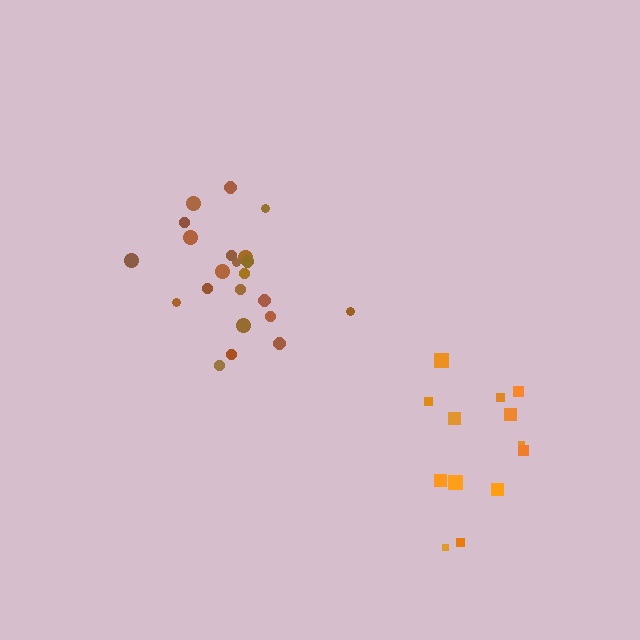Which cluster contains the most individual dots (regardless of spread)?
Brown (22).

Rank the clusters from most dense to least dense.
brown, orange.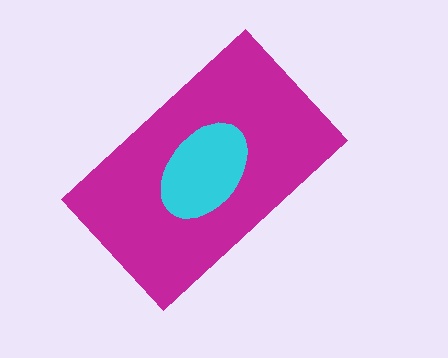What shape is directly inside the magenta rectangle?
The cyan ellipse.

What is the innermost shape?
The cyan ellipse.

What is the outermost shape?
The magenta rectangle.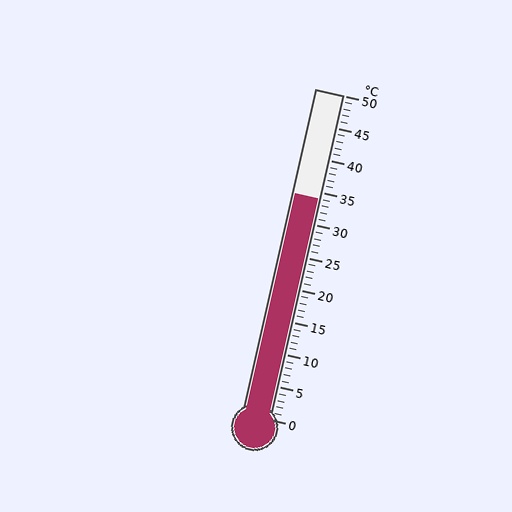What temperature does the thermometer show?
The thermometer shows approximately 34°C.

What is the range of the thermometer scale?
The thermometer scale ranges from 0°C to 50°C.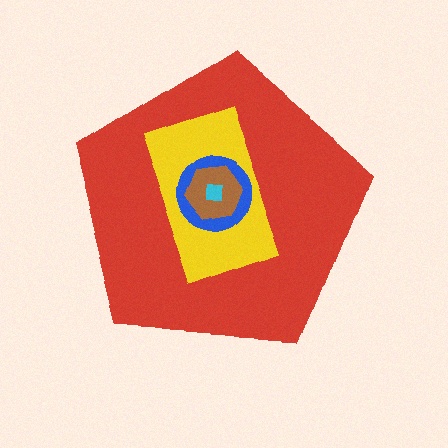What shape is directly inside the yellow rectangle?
The blue circle.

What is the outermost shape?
The red pentagon.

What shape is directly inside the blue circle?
The brown hexagon.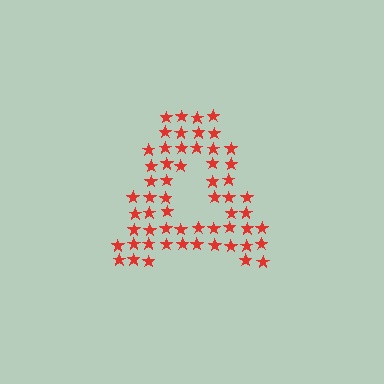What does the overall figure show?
The overall figure shows the letter A.